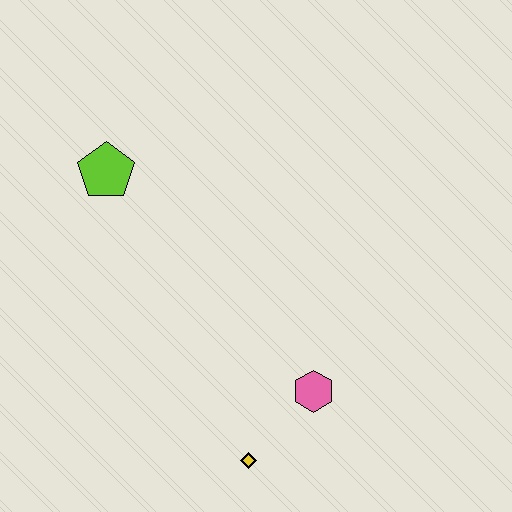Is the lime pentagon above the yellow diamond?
Yes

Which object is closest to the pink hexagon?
The yellow diamond is closest to the pink hexagon.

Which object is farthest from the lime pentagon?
The yellow diamond is farthest from the lime pentagon.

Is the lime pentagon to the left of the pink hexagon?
Yes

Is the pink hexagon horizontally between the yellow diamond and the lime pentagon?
No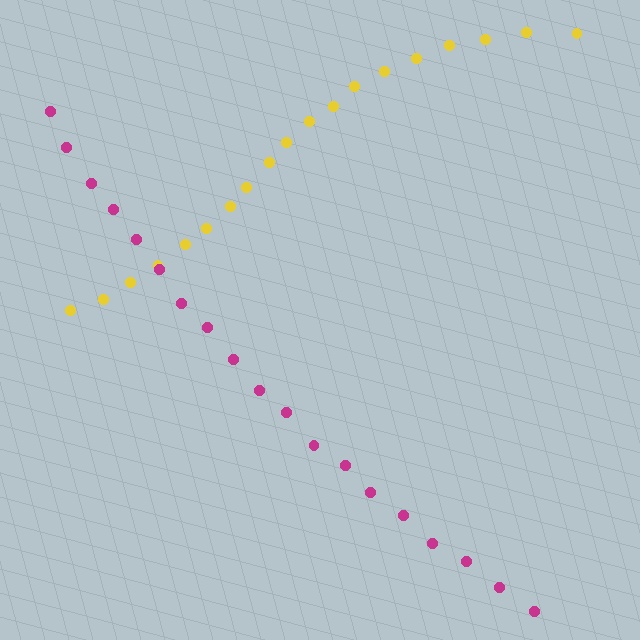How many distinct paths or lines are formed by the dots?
There are 2 distinct paths.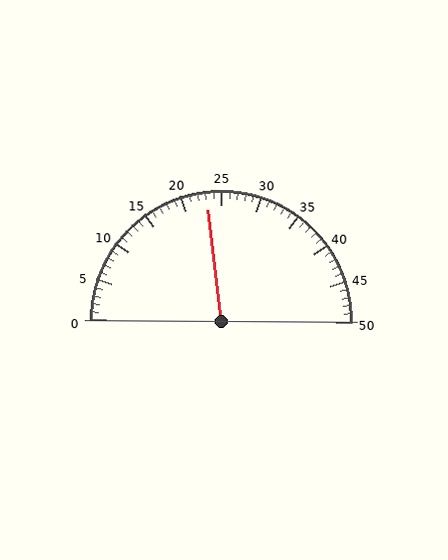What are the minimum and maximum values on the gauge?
The gauge ranges from 0 to 50.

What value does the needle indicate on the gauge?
The needle indicates approximately 23.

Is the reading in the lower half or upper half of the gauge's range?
The reading is in the lower half of the range (0 to 50).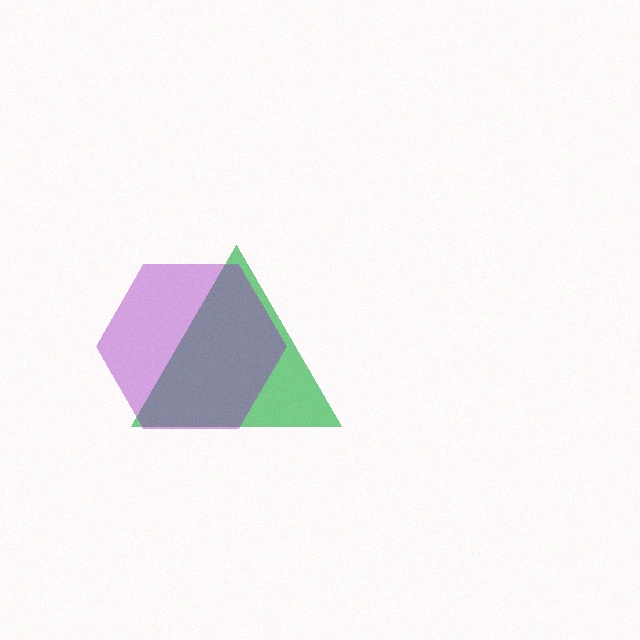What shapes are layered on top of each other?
The layered shapes are: a green triangle, a purple hexagon.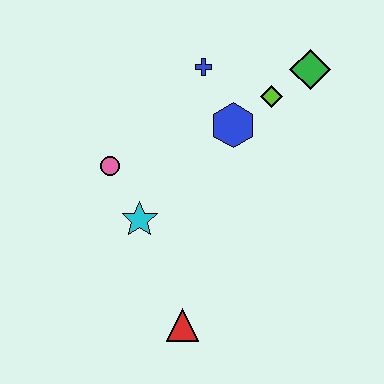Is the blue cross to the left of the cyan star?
No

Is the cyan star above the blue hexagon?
No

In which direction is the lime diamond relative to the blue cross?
The lime diamond is to the right of the blue cross.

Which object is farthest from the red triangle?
The green diamond is farthest from the red triangle.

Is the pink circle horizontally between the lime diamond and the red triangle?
No